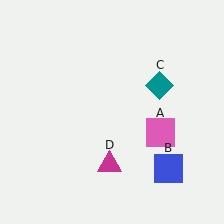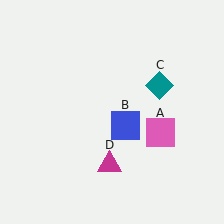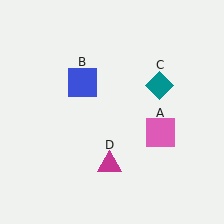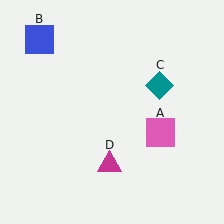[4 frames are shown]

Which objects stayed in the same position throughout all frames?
Pink square (object A) and teal diamond (object C) and magenta triangle (object D) remained stationary.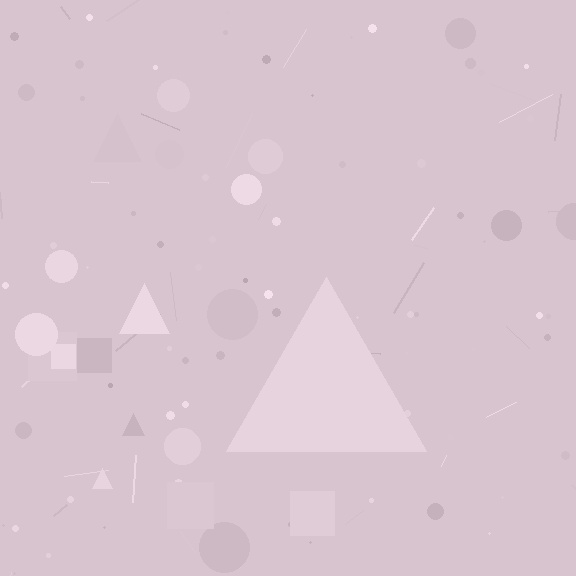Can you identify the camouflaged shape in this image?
The camouflaged shape is a triangle.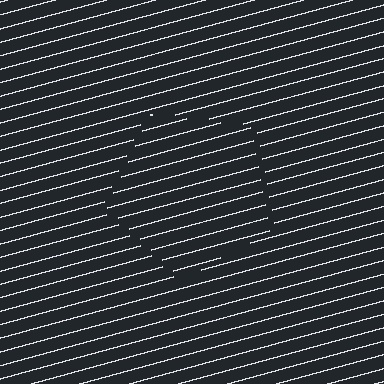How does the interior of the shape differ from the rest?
The interior of the shape contains the same grating, shifted by half a period — the contour is defined by the phase discontinuity where line-ends from the inner and outer gratings abut.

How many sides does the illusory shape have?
5 sides — the line-ends trace a pentagon.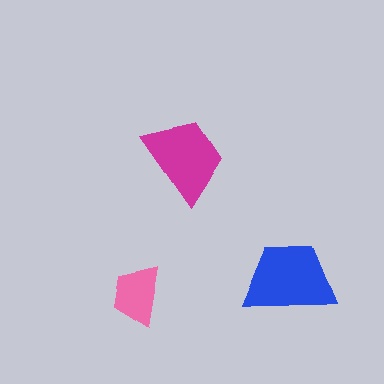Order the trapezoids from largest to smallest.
the blue one, the magenta one, the pink one.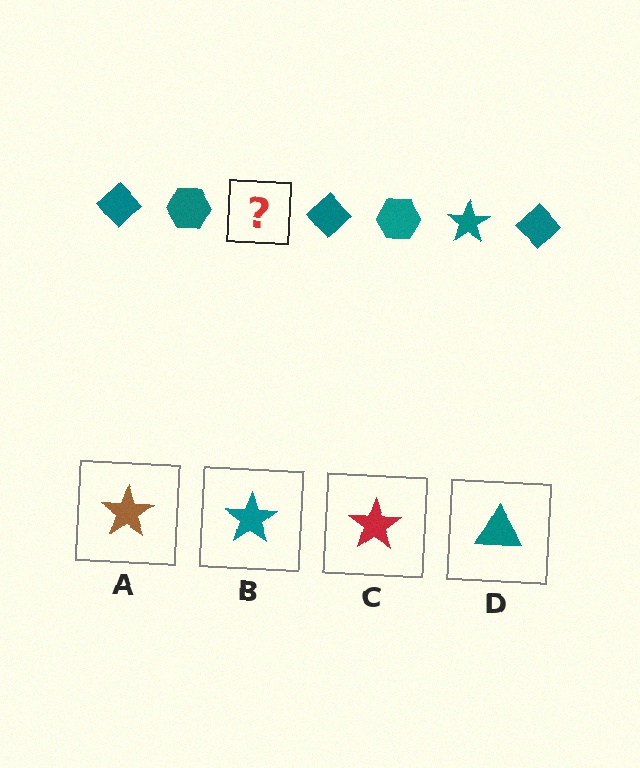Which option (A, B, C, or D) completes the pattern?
B.